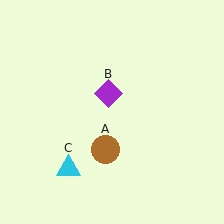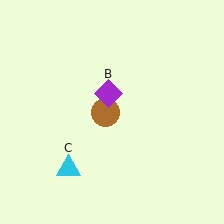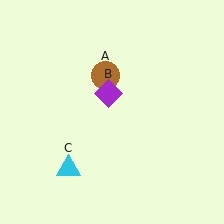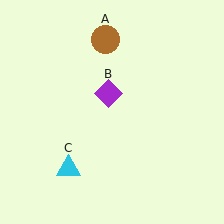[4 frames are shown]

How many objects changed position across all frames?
1 object changed position: brown circle (object A).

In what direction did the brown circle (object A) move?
The brown circle (object A) moved up.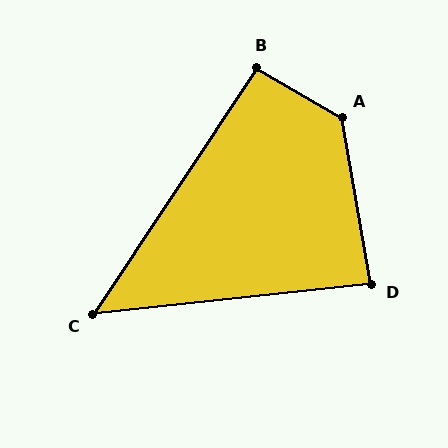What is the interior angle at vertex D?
Approximately 86 degrees (approximately right).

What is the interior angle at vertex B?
Approximately 94 degrees (approximately right).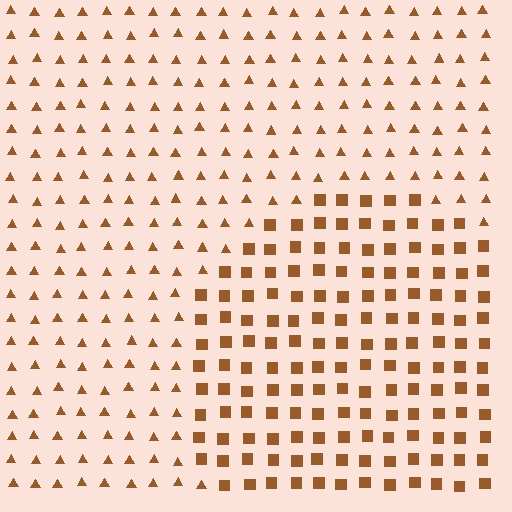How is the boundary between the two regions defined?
The boundary is defined by a change in element shape: squares inside vs. triangles outside. All elements share the same color and spacing.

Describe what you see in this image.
The image is filled with small brown elements arranged in a uniform grid. A circle-shaped region contains squares, while the surrounding area contains triangles. The boundary is defined purely by the change in element shape.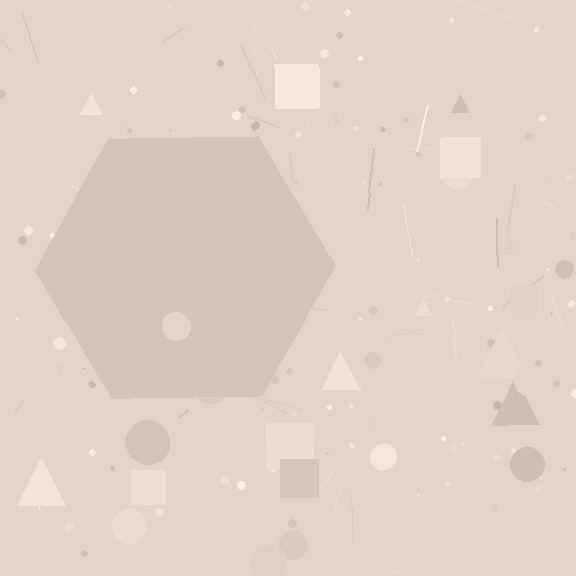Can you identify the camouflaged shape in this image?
The camouflaged shape is a hexagon.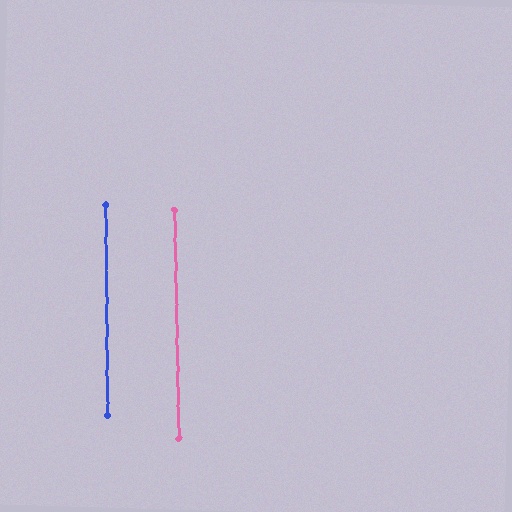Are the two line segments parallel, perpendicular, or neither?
Parallel — their directions differ by only 0.7°.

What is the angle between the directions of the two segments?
Approximately 1 degree.